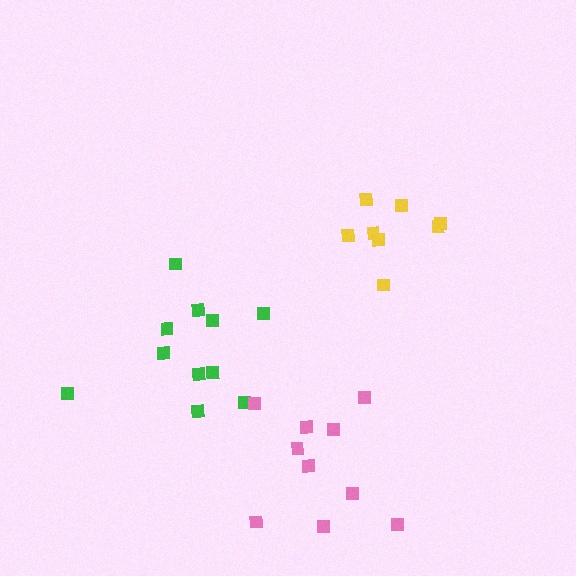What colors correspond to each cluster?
The clusters are colored: green, yellow, pink.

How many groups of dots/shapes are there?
There are 3 groups.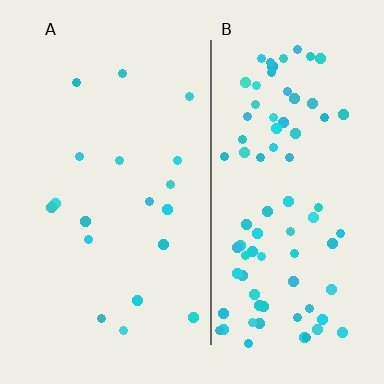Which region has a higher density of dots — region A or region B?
B (the right).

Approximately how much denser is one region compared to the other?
Approximately 4.5× — region B over region A.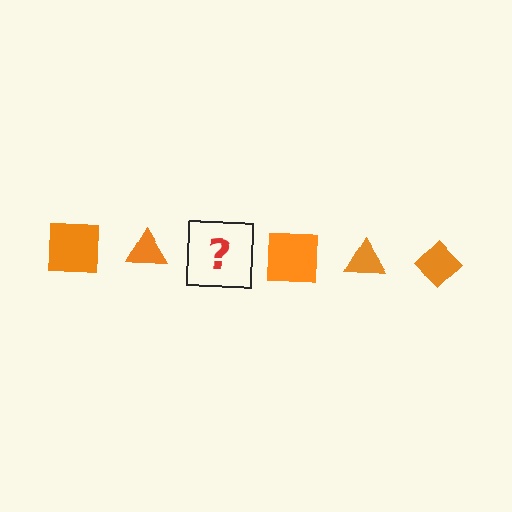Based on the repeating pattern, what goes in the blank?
The blank should be an orange diamond.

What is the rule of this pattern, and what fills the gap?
The rule is that the pattern cycles through square, triangle, diamond shapes in orange. The gap should be filled with an orange diamond.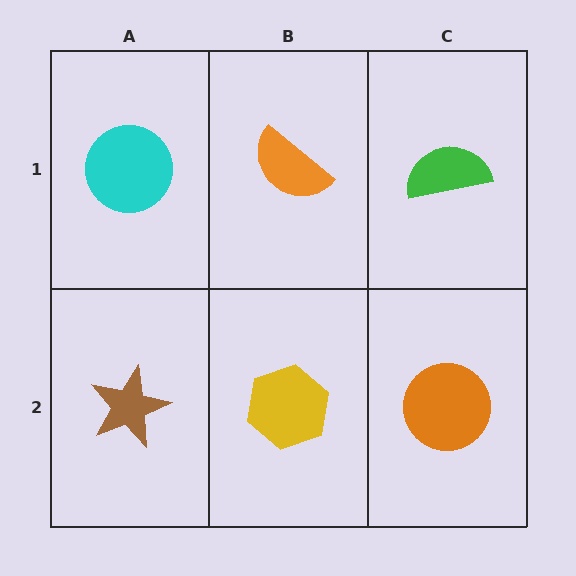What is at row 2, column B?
A yellow hexagon.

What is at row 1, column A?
A cyan circle.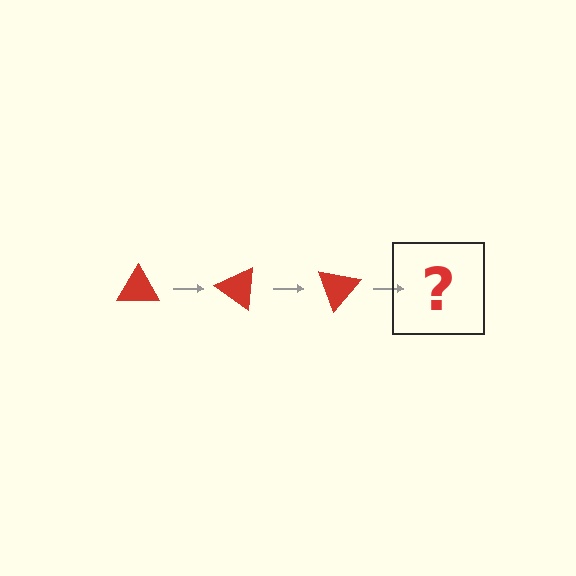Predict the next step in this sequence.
The next step is a red triangle rotated 105 degrees.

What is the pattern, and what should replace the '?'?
The pattern is that the triangle rotates 35 degrees each step. The '?' should be a red triangle rotated 105 degrees.